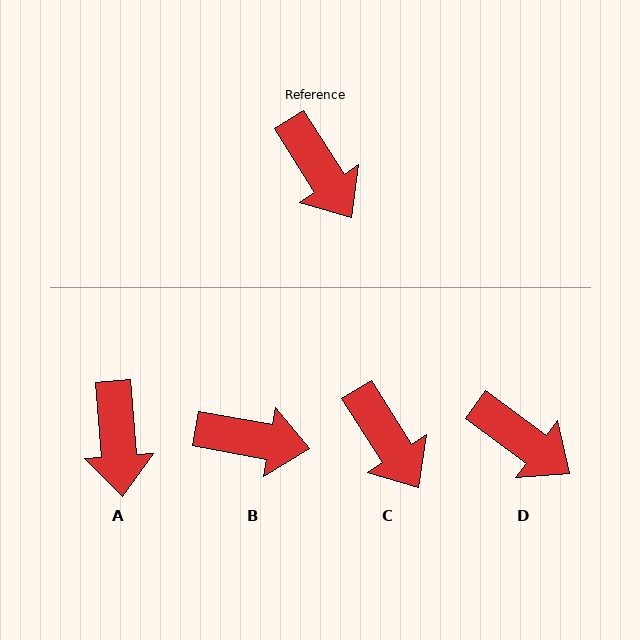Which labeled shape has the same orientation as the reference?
C.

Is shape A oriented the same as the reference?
No, it is off by about 28 degrees.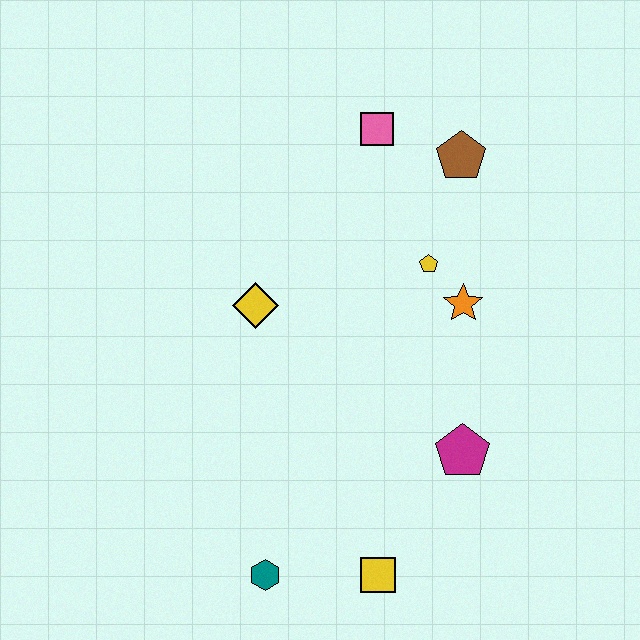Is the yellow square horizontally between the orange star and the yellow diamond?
Yes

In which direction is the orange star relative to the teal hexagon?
The orange star is above the teal hexagon.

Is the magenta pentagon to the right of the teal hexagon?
Yes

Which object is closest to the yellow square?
The teal hexagon is closest to the yellow square.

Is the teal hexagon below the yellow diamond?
Yes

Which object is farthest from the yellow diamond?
The yellow square is farthest from the yellow diamond.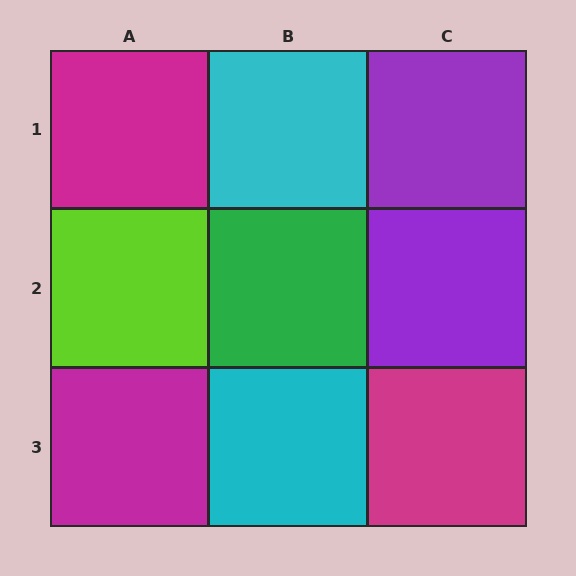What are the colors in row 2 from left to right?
Lime, green, purple.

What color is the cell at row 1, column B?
Cyan.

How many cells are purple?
2 cells are purple.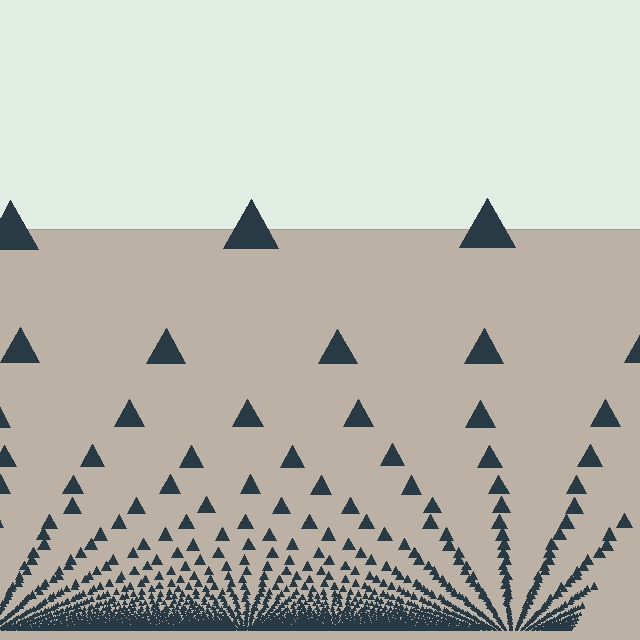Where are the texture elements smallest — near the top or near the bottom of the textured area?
Near the bottom.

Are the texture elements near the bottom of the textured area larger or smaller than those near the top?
Smaller. The gradient is inverted — elements near the bottom are smaller and denser.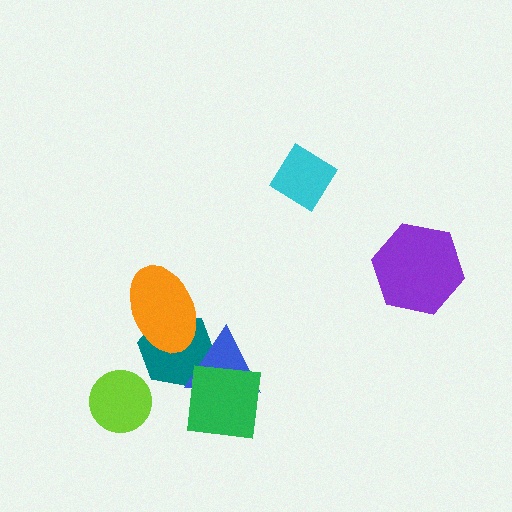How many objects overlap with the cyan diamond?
0 objects overlap with the cyan diamond.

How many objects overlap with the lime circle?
0 objects overlap with the lime circle.